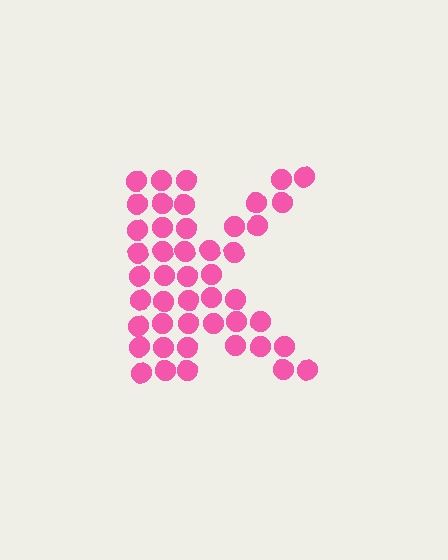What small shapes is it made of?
It is made of small circles.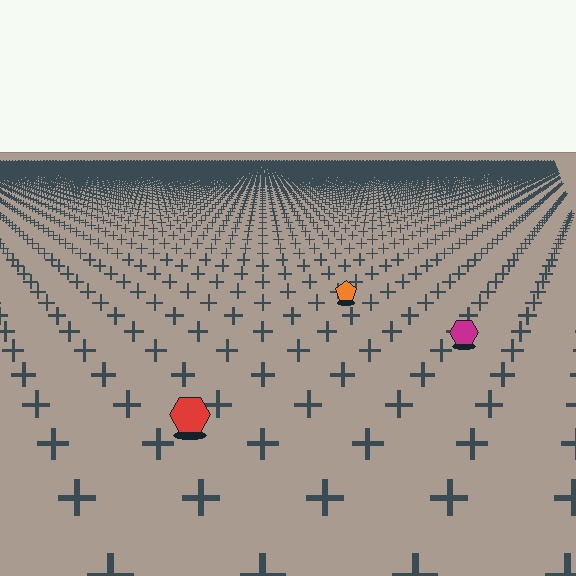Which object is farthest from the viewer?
The orange pentagon is farthest from the viewer. It appears smaller and the ground texture around it is denser.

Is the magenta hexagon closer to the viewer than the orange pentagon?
Yes. The magenta hexagon is closer — you can tell from the texture gradient: the ground texture is coarser near it.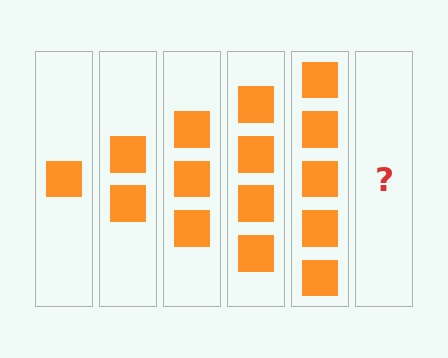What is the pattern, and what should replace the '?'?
The pattern is that each step adds one more square. The '?' should be 6 squares.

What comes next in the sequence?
The next element should be 6 squares.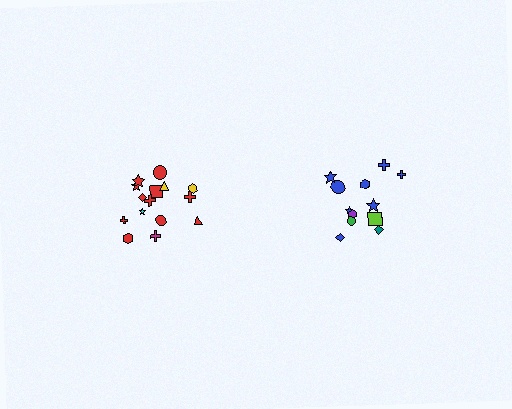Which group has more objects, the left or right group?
The left group.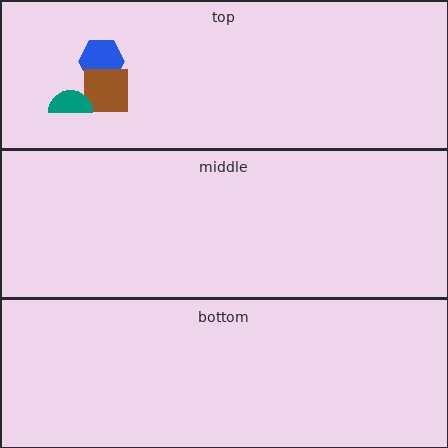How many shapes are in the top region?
3.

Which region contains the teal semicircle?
The top region.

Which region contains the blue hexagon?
The top region.